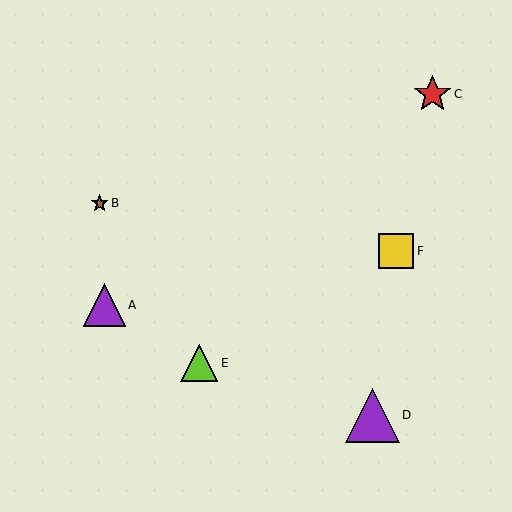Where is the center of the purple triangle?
The center of the purple triangle is at (104, 305).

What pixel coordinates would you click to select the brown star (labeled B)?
Click at (100, 203) to select the brown star B.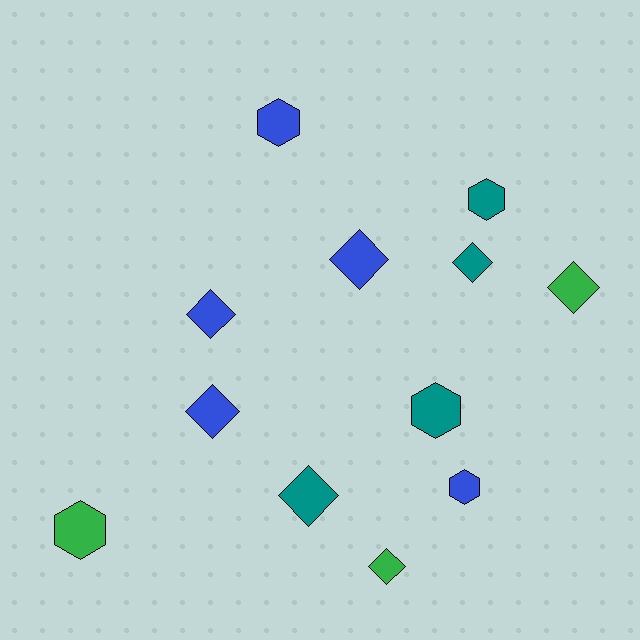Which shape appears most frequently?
Diamond, with 7 objects.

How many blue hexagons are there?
There are 2 blue hexagons.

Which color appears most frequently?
Blue, with 5 objects.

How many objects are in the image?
There are 12 objects.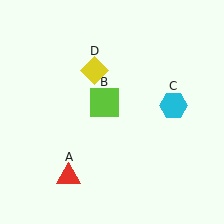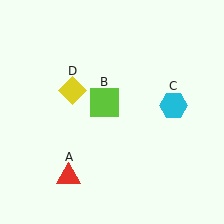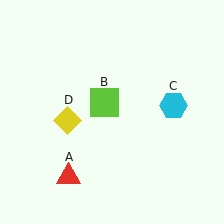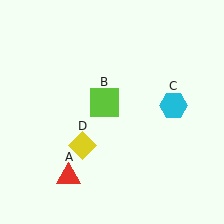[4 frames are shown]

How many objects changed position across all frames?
1 object changed position: yellow diamond (object D).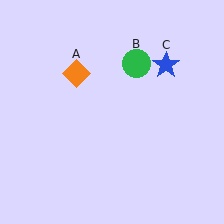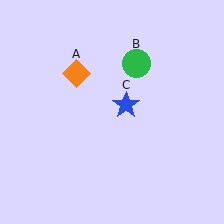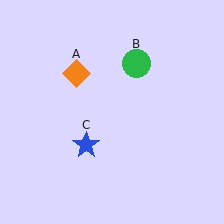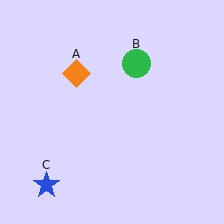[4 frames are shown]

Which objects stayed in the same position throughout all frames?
Orange diamond (object A) and green circle (object B) remained stationary.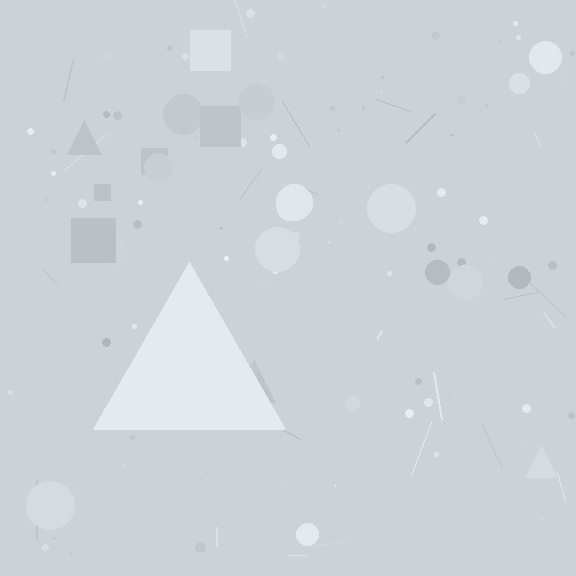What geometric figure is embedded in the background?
A triangle is embedded in the background.